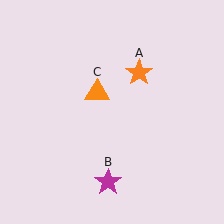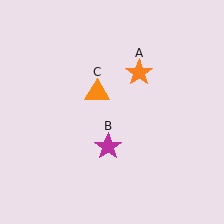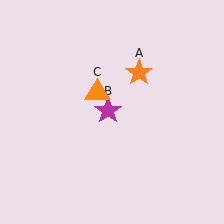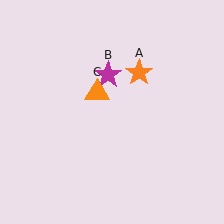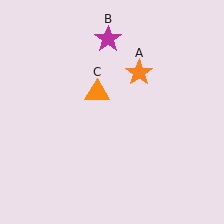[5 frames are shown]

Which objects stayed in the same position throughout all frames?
Orange star (object A) and orange triangle (object C) remained stationary.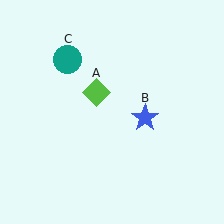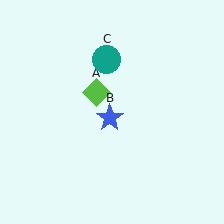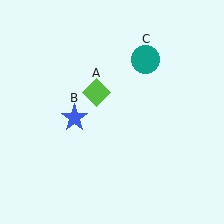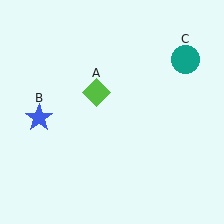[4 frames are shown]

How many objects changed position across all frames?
2 objects changed position: blue star (object B), teal circle (object C).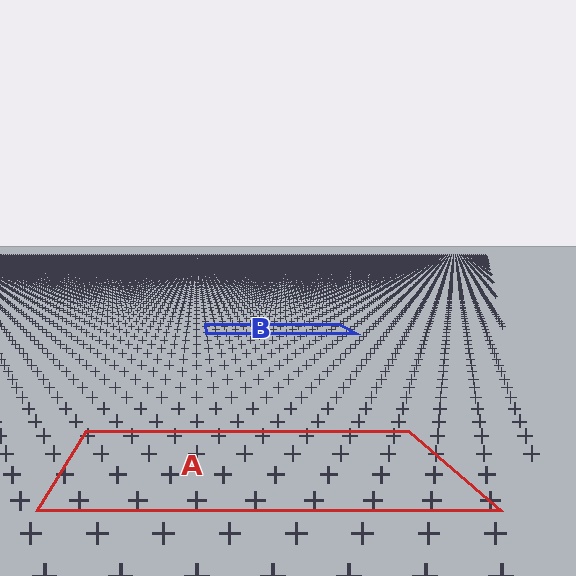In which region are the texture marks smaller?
The texture marks are smaller in region B, because it is farther away.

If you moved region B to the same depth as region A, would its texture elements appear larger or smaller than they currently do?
They would appear larger. At a closer depth, the same texture elements are projected at a bigger on-screen size.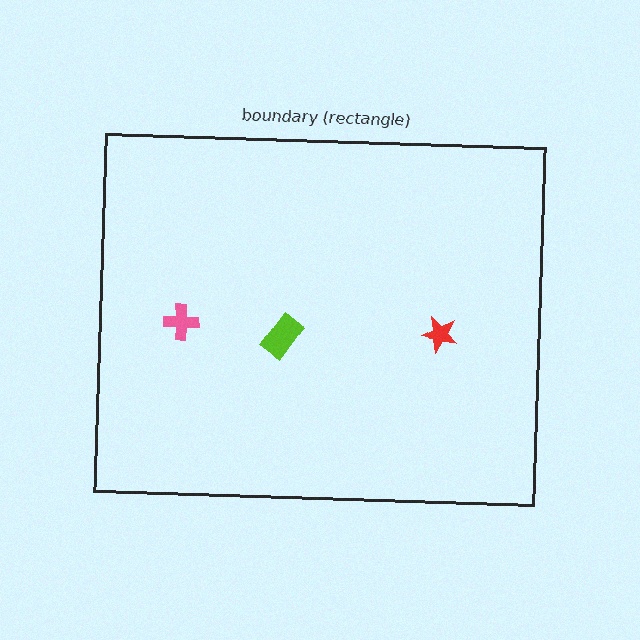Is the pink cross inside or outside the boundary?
Inside.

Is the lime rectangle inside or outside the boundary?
Inside.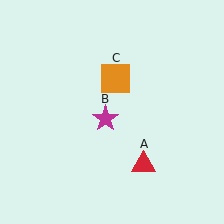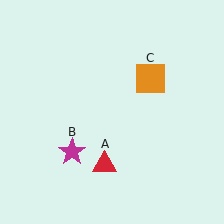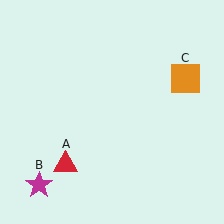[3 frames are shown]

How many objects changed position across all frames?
3 objects changed position: red triangle (object A), magenta star (object B), orange square (object C).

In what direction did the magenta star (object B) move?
The magenta star (object B) moved down and to the left.